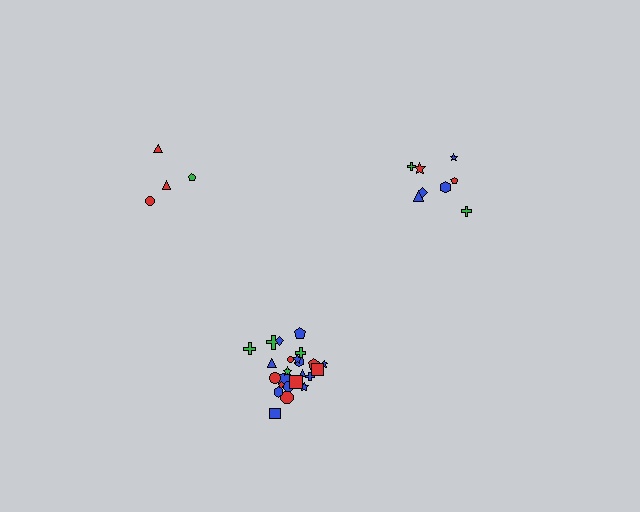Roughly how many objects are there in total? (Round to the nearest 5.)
Roughly 35 objects in total.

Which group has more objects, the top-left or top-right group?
The top-right group.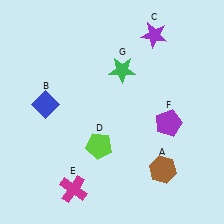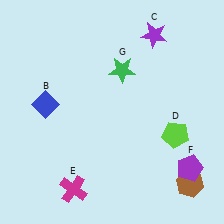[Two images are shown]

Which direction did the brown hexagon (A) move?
The brown hexagon (A) moved right.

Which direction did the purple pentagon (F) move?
The purple pentagon (F) moved down.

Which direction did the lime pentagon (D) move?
The lime pentagon (D) moved right.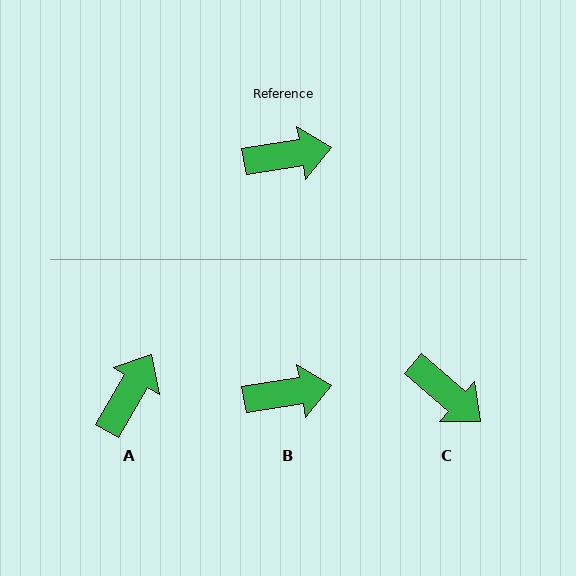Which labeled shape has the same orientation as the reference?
B.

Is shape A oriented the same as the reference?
No, it is off by about 51 degrees.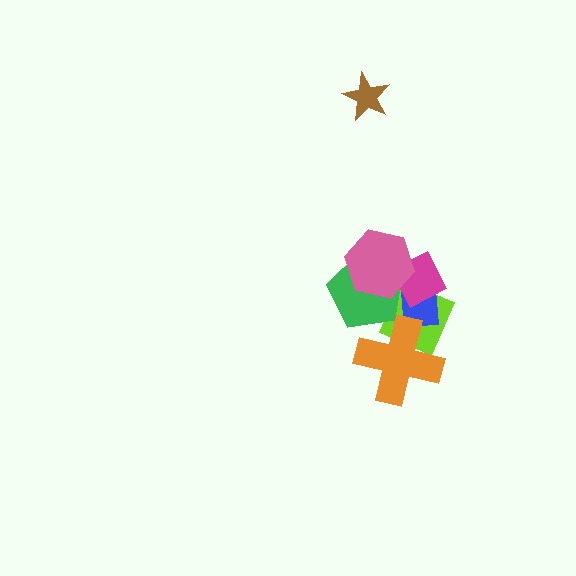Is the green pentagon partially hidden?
Yes, it is partially covered by another shape.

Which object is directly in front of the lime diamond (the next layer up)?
The blue rectangle is directly in front of the lime diamond.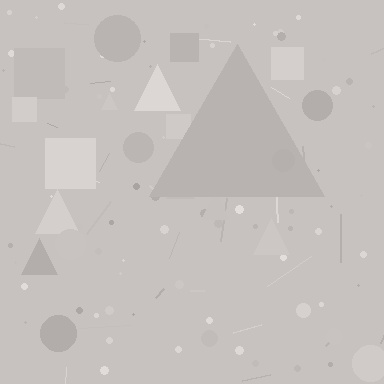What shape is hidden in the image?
A triangle is hidden in the image.